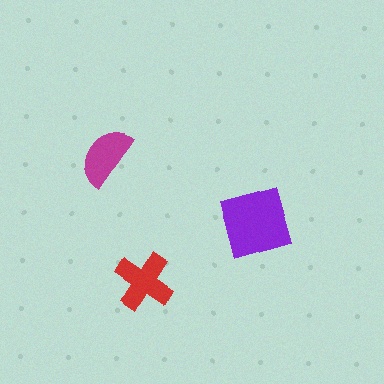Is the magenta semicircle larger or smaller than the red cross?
Smaller.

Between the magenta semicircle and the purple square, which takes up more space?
The purple square.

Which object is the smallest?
The magenta semicircle.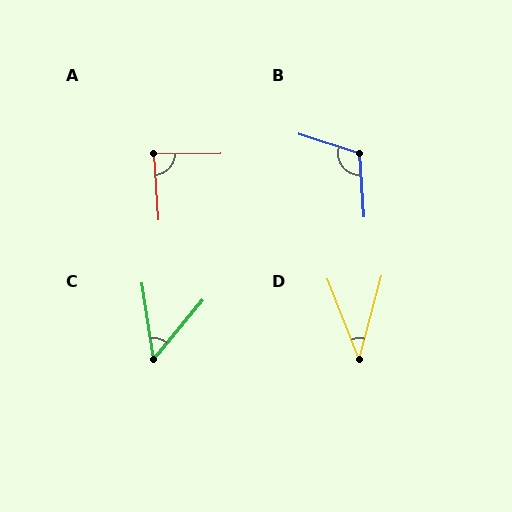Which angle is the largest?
B, at approximately 112 degrees.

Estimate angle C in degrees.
Approximately 48 degrees.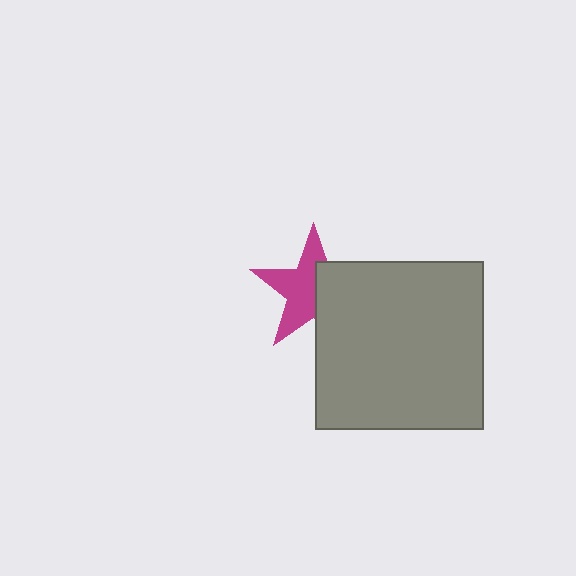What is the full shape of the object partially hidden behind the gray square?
The partially hidden object is a magenta star.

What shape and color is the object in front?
The object in front is a gray square.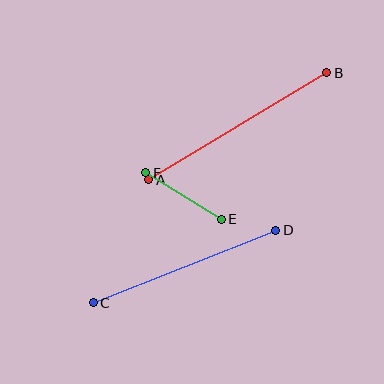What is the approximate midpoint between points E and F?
The midpoint is at approximately (184, 196) pixels.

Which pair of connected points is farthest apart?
Points A and B are farthest apart.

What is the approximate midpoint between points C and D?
The midpoint is at approximately (184, 266) pixels.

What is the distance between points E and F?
The distance is approximately 88 pixels.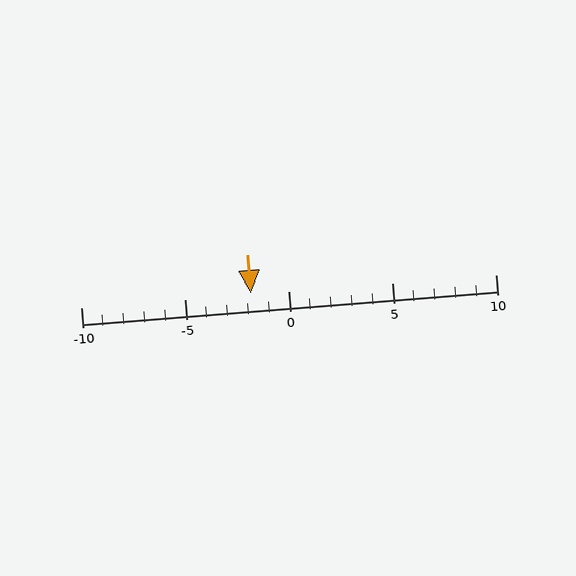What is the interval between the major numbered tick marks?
The major tick marks are spaced 5 units apart.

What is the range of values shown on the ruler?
The ruler shows values from -10 to 10.